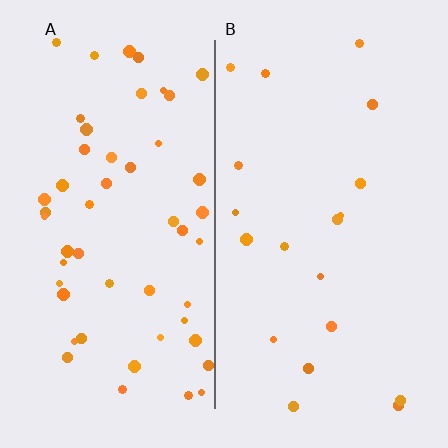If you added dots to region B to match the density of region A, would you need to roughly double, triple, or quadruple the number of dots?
Approximately triple.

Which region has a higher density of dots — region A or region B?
A (the left).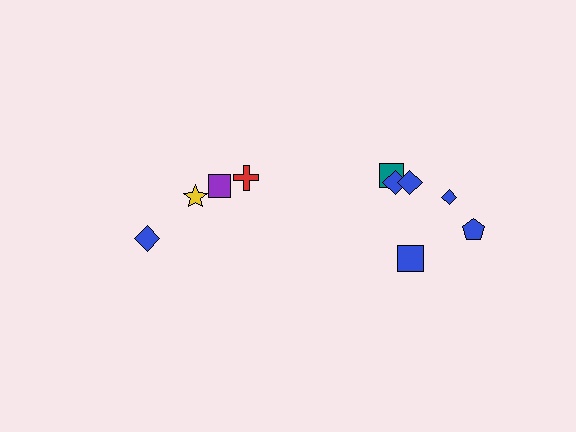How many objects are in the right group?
There are 6 objects.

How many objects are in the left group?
There are 4 objects.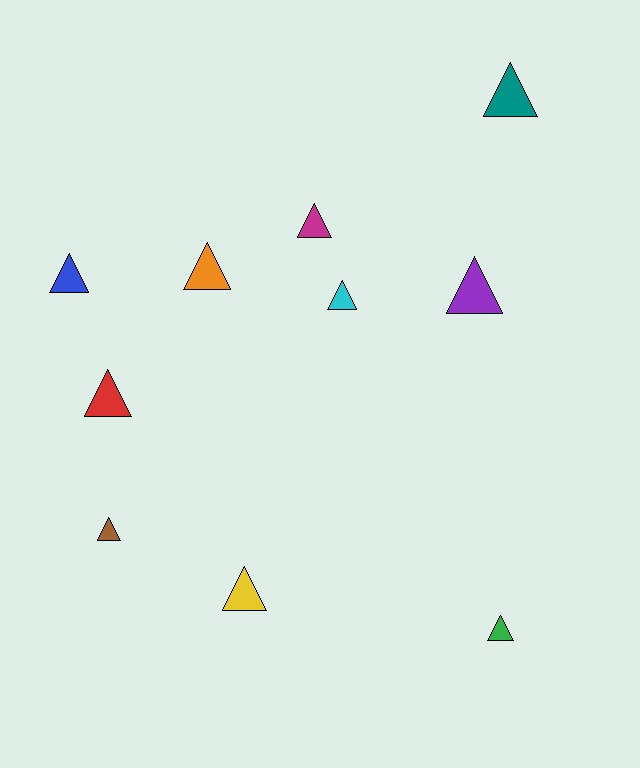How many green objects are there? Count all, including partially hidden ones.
There is 1 green object.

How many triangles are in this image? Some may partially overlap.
There are 10 triangles.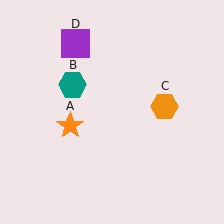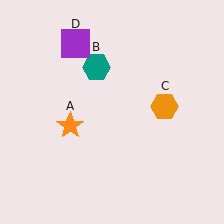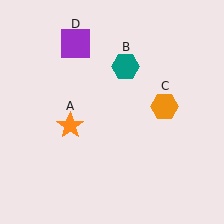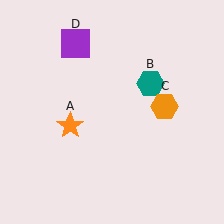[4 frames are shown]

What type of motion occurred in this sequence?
The teal hexagon (object B) rotated clockwise around the center of the scene.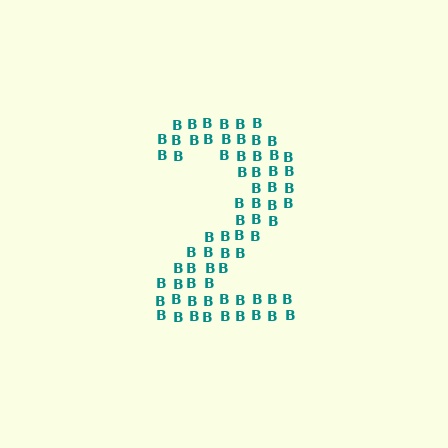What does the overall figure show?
The overall figure shows the digit 2.